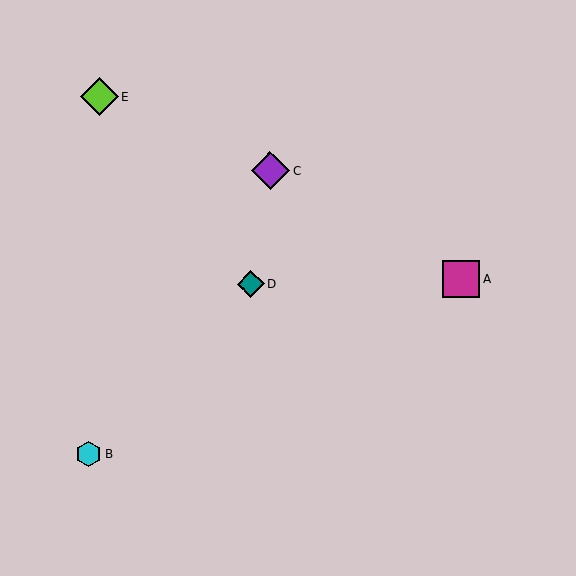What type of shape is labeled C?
Shape C is a purple diamond.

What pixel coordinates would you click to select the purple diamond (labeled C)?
Click at (270, 171) to select the purple diamond C.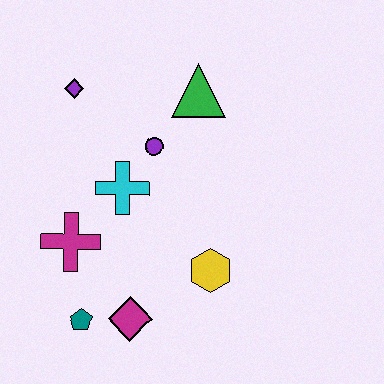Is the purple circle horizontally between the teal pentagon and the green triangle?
Yes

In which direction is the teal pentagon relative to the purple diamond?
The teal pentagon is below the purple diamond.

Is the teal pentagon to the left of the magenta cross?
No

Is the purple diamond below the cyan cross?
No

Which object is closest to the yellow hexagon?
The magenta diamond is closest to the yellow hexagon.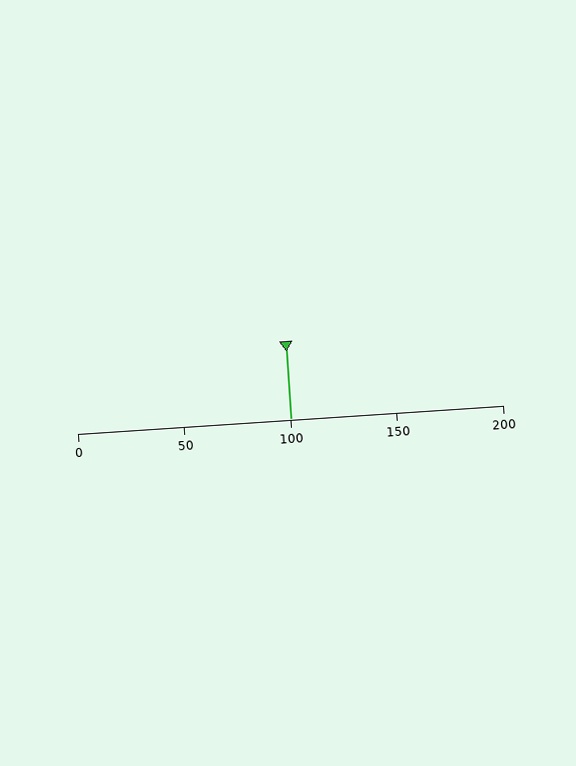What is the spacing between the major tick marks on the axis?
The major ticks are spaced 50 apart.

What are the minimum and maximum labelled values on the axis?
The axis runs from 0 to 200.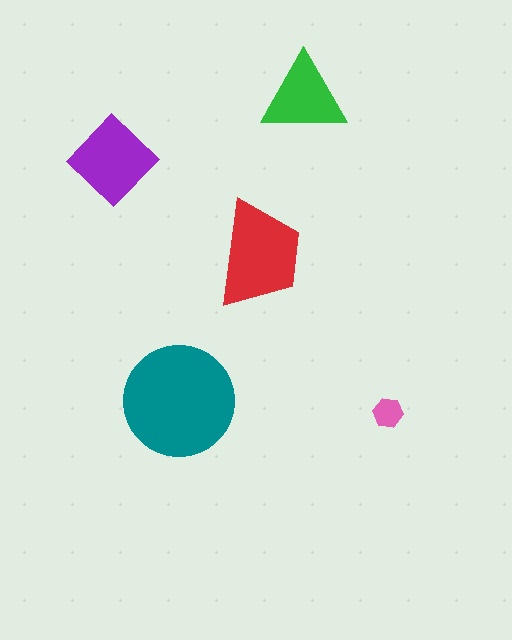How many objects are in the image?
There are 5 objects in the image.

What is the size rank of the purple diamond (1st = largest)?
3rd.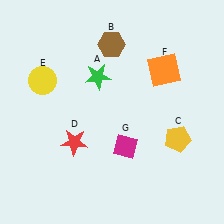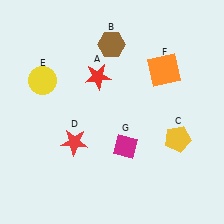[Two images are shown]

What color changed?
The star (A) changed from green in Image 1 to red in Image 2.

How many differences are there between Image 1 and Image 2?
There is 1 difference between the two images.